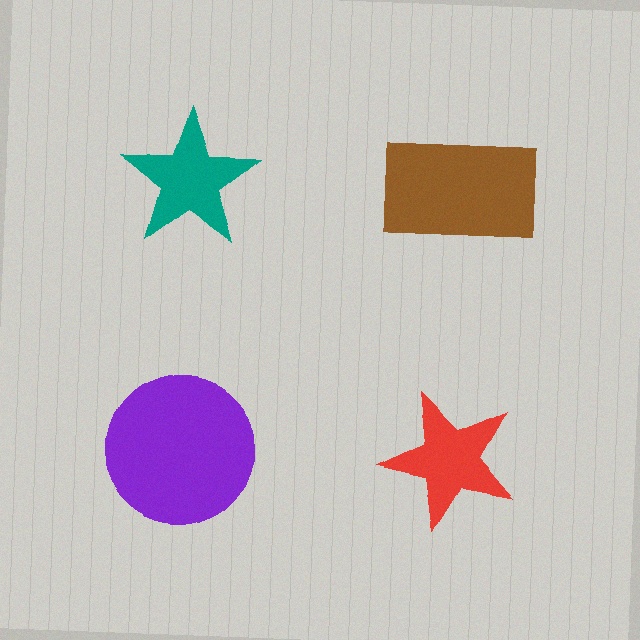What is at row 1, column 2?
A brown rectangle.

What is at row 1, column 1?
A teal star.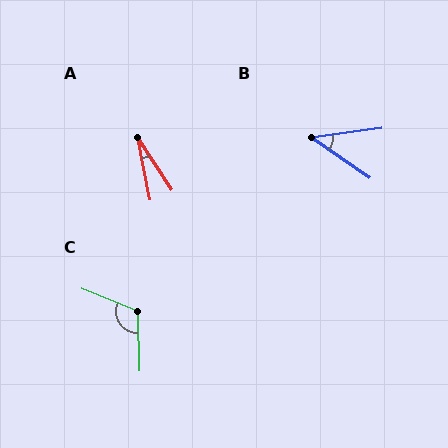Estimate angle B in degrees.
Approximately 42 degrees.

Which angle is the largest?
C, at approximately 113 degrees.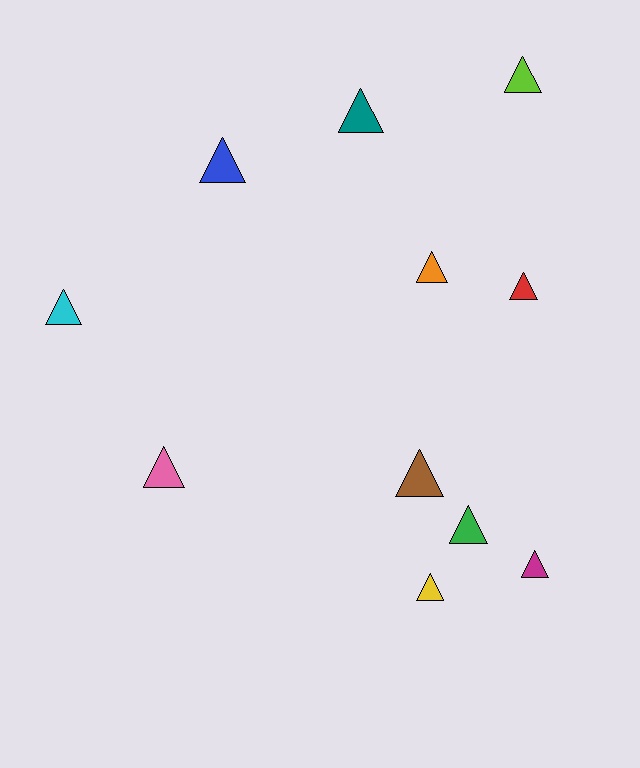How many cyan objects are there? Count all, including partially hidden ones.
There is 1 cyan object.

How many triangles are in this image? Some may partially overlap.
There are 11 triangles.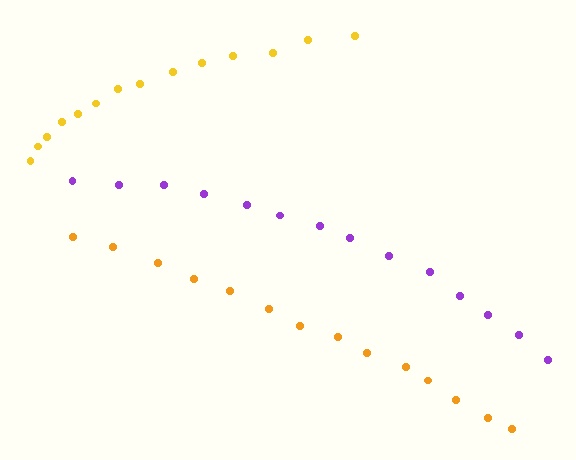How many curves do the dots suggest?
There are 3 distinct paths.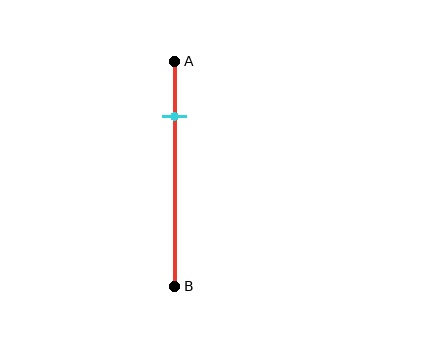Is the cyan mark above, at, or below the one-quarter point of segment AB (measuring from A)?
The cyan mark is approximately at the one-quarter point of segment AB.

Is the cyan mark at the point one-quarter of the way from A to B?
Yes, the mark is approximately at the one-quarter point.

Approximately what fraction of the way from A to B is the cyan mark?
The cyan mark is approximately 25% of the way from A to B.